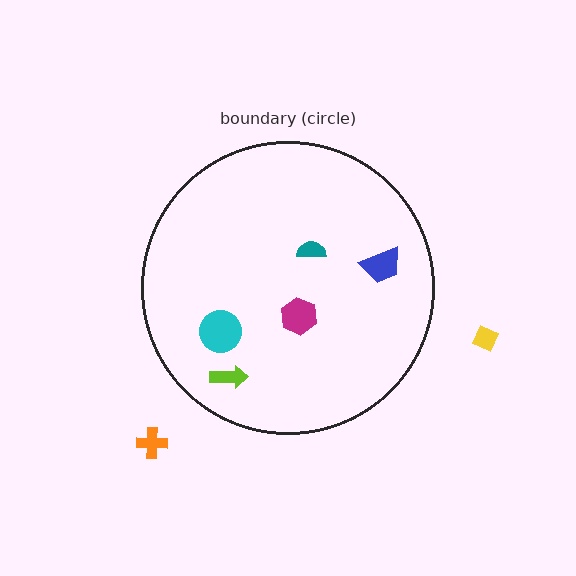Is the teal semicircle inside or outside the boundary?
Inside.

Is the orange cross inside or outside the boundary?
Outside.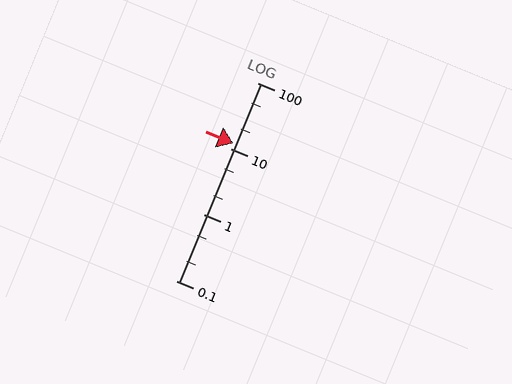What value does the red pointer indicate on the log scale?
The pointer indicates approximately 12.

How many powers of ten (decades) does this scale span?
The scale spans 3 decades, from 0.1 to 100.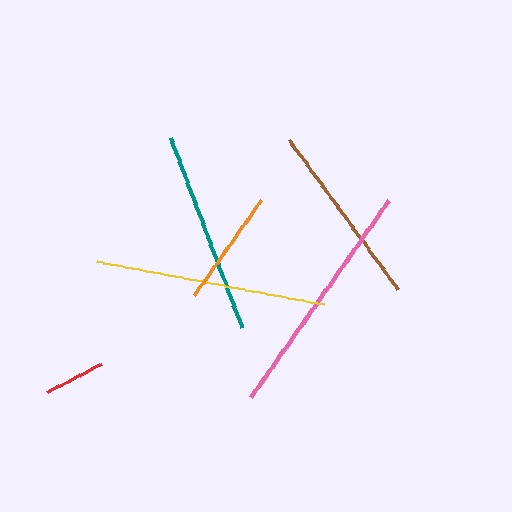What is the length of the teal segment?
The teal segment is approximately 203 pixels long.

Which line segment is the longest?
The pink line is the longest at approximately 240 pixels.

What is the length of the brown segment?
The brown segment is approximately 185 pixels long.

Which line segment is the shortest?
The red line is the shortest at approximately 61 pixels.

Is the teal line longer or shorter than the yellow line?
The yellow line is longer than the teal line.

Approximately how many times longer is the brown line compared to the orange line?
The brown line is approximately 1.6 times the length of the orange line.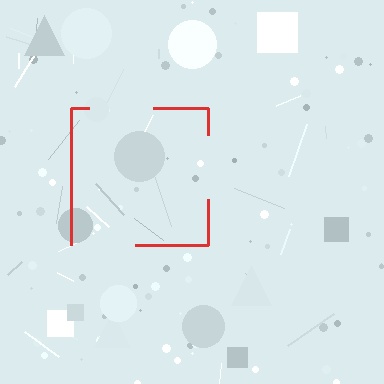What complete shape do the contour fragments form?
The contour fragments form a square.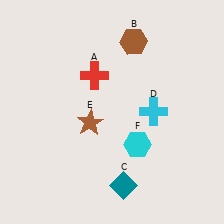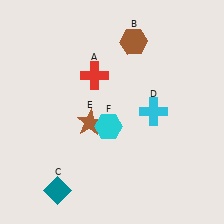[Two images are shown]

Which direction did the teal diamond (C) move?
The teal diamond (C) moved left.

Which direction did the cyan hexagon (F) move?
The cyan hexagon (F) moved left.